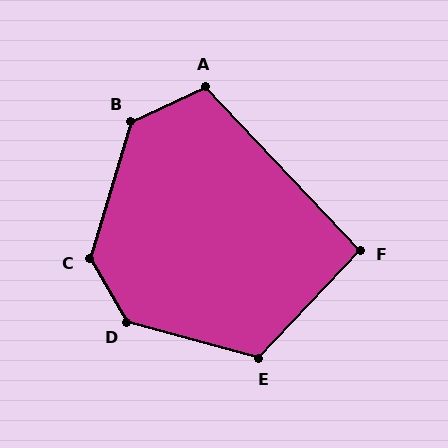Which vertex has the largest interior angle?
D, at approximately 135 degrees.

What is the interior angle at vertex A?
Approximately 108 degrees (obtuse).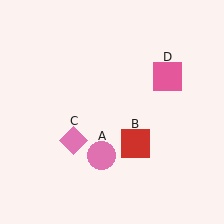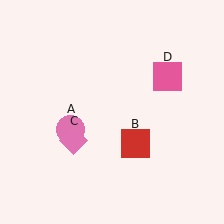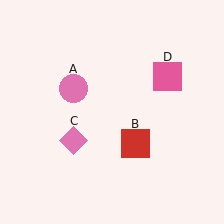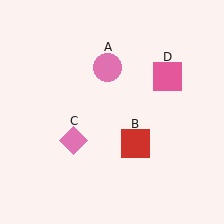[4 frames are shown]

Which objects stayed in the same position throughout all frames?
Red square (object B) and pink diamond (object C) and pink square (object D) remained stationary.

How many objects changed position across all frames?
1 object changed position: pink circle (object A).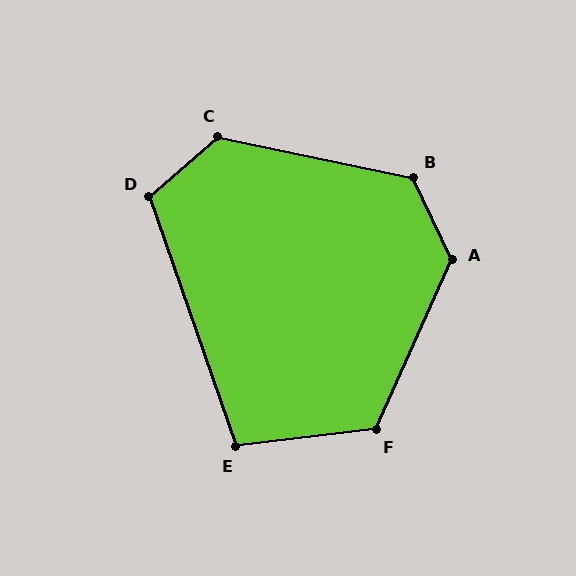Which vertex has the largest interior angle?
A, at approximately 130 degrees.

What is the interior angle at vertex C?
Approximately 127 degrees (obtuse).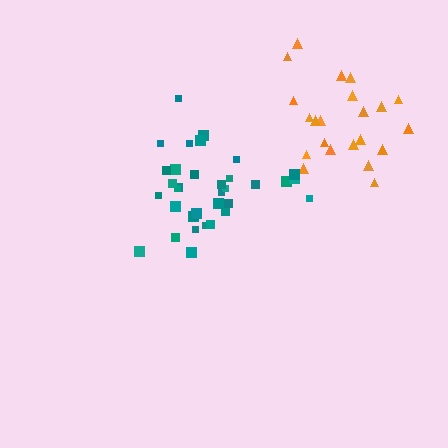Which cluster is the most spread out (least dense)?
Orange.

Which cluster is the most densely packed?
Teal.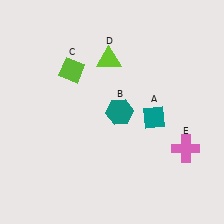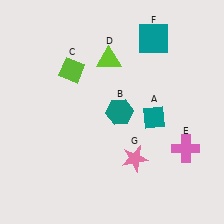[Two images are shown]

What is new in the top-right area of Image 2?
A teal square (F) was added in the top-right area of Image 2.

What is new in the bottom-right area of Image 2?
A pink star (G) was added in the bottom-right area of Image 2.